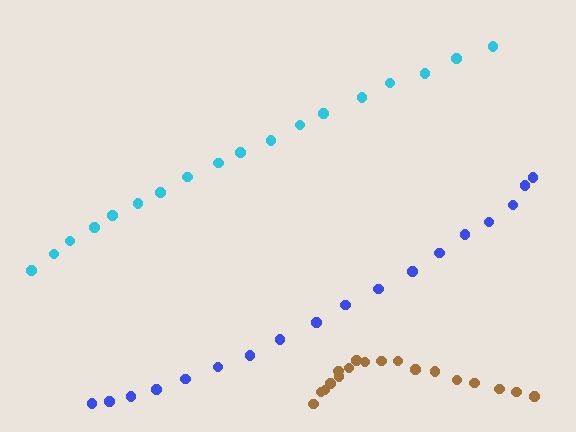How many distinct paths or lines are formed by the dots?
There are 3 distinct paths.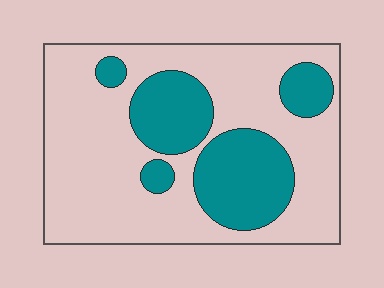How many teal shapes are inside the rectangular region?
5.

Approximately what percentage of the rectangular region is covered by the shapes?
Approximately 30%.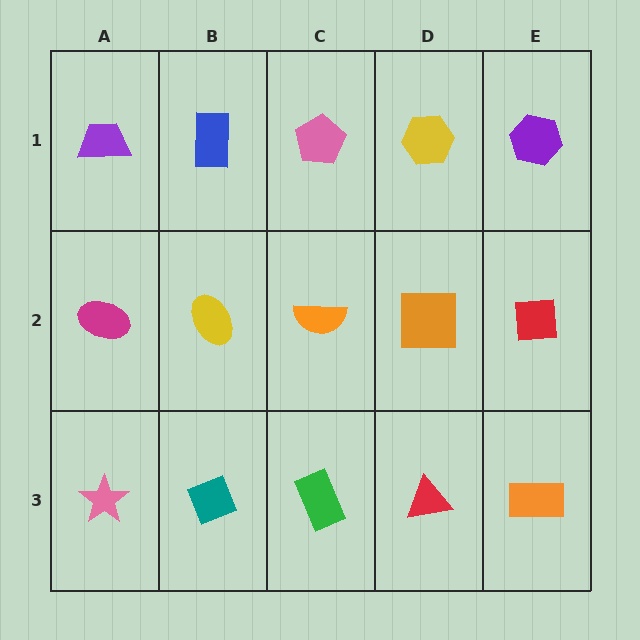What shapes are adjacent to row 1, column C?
An orange semicircle (row 2, column C), a blue rectangle (row 1, column B), a yellow hexagon (row 1, column D).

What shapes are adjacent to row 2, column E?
A purple hexagon (row 1, column E), an orange rectangle (row 3, column E), an orange square (row 2, column D).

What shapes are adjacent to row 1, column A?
A magenta ellipse (row 2, column A), a blue rectangle (row 1, column B).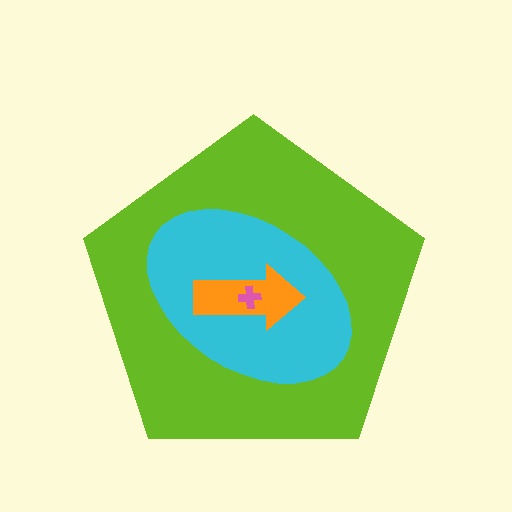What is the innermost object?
The pink cross.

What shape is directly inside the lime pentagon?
The cyan ellipse.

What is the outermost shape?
The lime pentagon.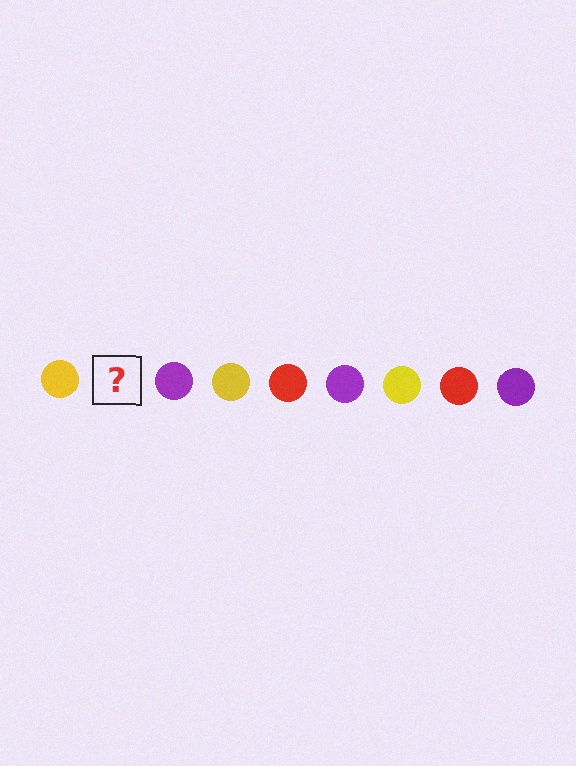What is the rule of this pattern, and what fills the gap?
The rule is that the pattern cycles through yellow, red, purple circles. The gap should be filled with a red circle.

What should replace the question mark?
The question mark should be replaced with a red circle.